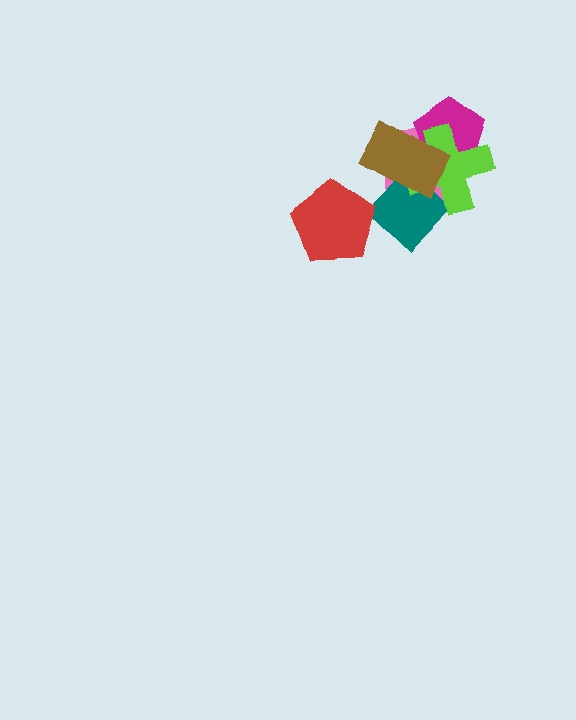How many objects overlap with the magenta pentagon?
3 objects overlap with the magenta pentagon.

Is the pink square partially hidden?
Yes, it is partially covered by another shape.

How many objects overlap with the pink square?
4 objects overlap with the pink square.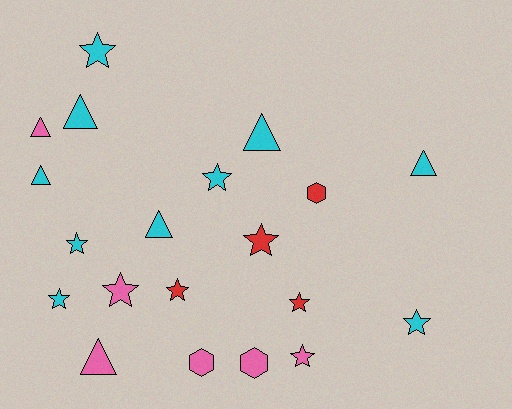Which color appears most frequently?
Cyan, with 10 objects.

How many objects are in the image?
There are 20 objects.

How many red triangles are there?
There are no red triangles.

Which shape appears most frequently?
Star, with 10 objects.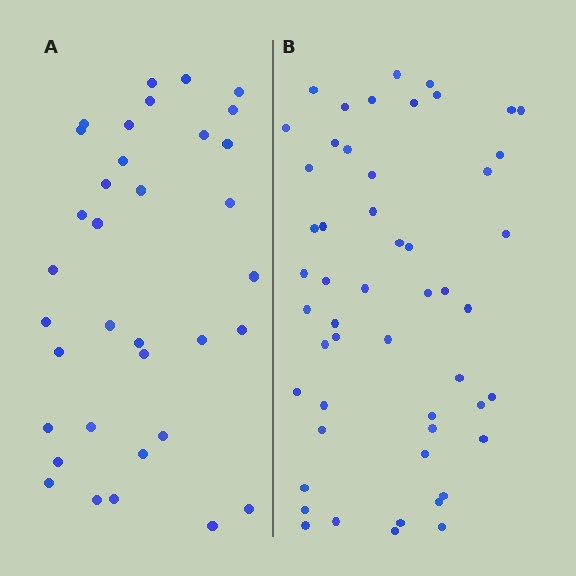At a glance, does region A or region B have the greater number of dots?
Region B (the right region) has more dots.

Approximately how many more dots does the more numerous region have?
Region B has approximately 15 more dots than region A.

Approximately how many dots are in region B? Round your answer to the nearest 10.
About 50 dots. (The exact count is 52, which rounds to 50.)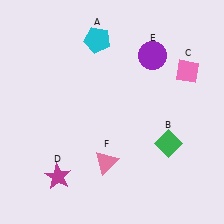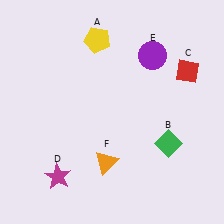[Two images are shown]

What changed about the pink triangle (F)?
In Image 1, F is pink. In Image 2, it changed to orange.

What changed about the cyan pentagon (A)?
In Image 1, A is cyan. In Image 2, it changed to yellow.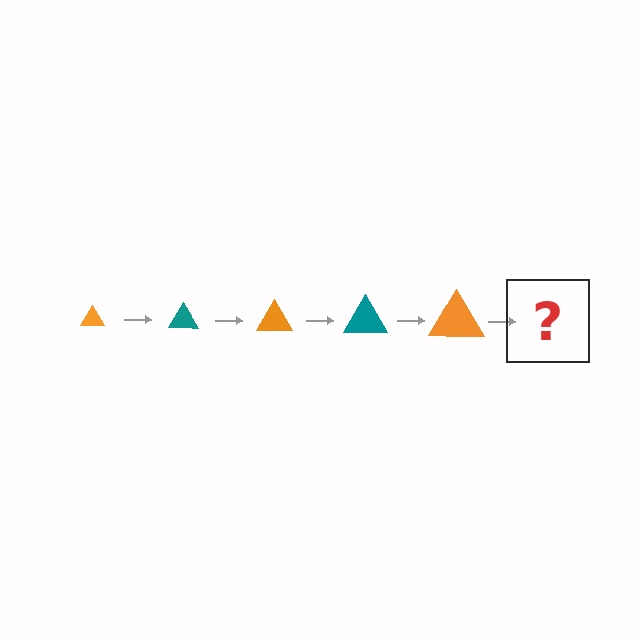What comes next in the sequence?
The next element should be a teal triangle, larger than the previous one.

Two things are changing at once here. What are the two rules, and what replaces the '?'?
The two rules are that the triangle grows larger each step and the color cycles through orange and teal. The '?' should be a teal triangle, larger than the previous one.